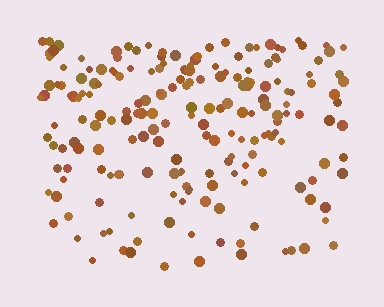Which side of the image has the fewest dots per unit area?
The bottom.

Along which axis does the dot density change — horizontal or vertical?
Vertical.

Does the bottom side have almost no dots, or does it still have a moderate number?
Still a moderate number, just noticeably fewer than the top.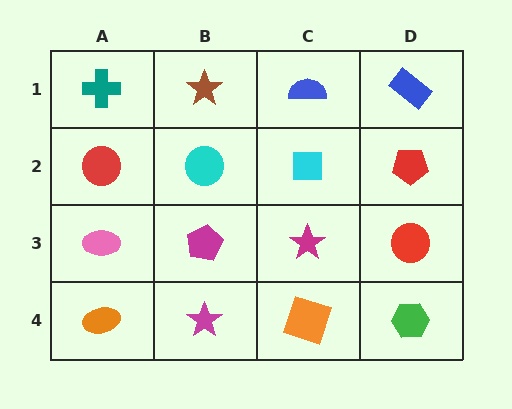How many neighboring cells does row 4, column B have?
3.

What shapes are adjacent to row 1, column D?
A red pentagon (row 2, column D), a blue semicircle (row 1, column C).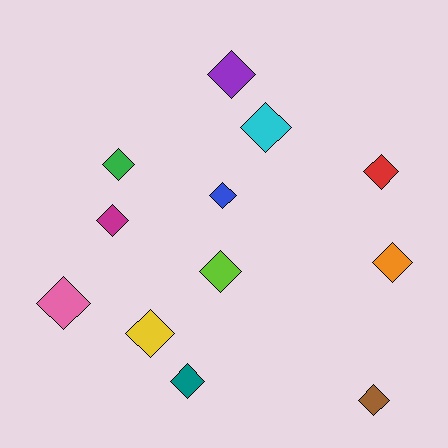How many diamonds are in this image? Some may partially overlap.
There are 12 diamonds.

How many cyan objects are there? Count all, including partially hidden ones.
There is 1 cyan object.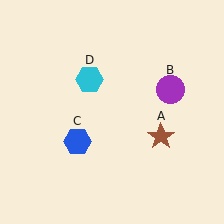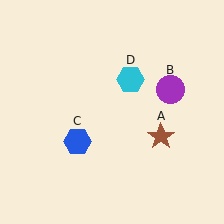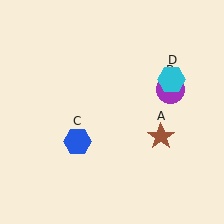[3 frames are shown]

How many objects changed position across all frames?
1 object changed position: cyan hexagon (object D).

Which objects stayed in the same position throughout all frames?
Brown star (object A) and purple circle (object B) and blue hexagon (object C) remained stationary.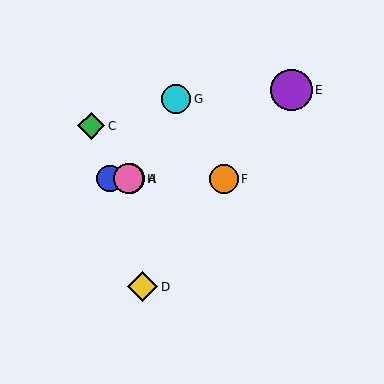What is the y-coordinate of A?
Object A is at y≈179.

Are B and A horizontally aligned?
Yes, both are at y≈179.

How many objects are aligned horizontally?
4 objects (A, B, F, H) are aligned horizontally.